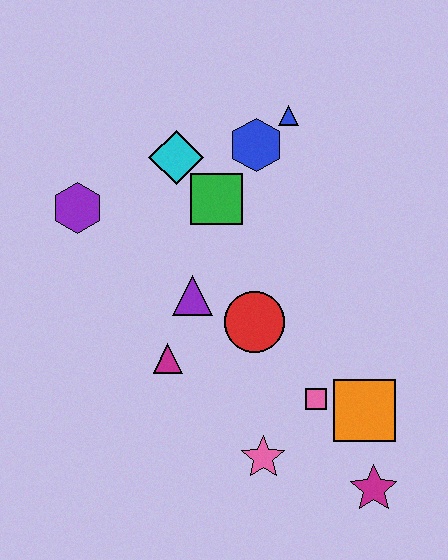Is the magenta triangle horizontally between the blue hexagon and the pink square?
No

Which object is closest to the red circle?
The purple triangle is closest to the red circle.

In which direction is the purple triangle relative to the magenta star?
The purple triangle is above the magenta star.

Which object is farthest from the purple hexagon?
The magenta star is farthest from the purple hexagon.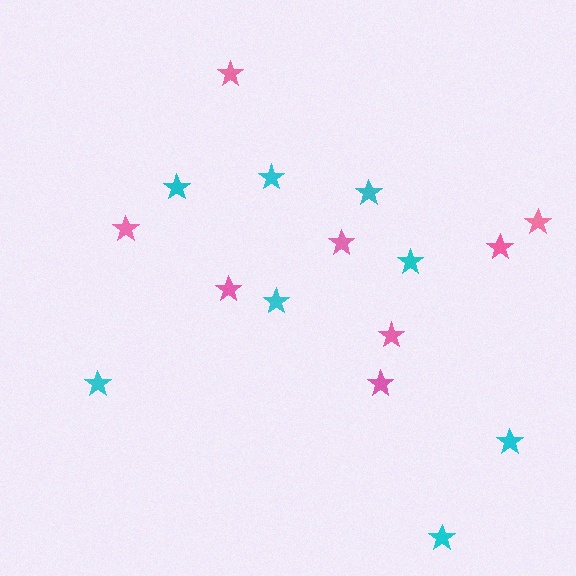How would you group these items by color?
There are 2 groups: one group of cyan stars (8) and one group of pink stars (8).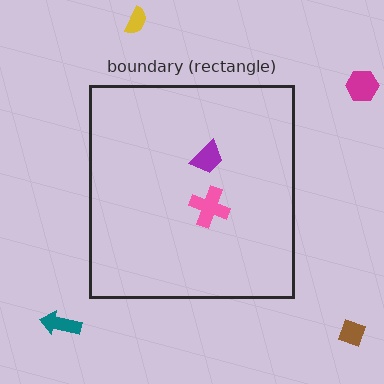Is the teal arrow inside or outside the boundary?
Outside.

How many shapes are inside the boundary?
2 inside, 4 outside.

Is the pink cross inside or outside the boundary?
Inside.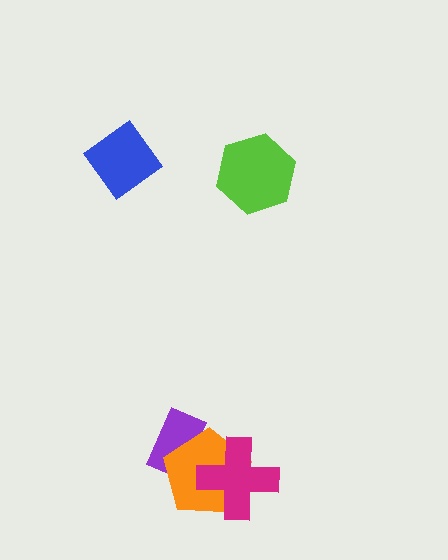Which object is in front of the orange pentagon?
The magenta cross is in front of the orange pentagon.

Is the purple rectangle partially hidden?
Yes, it is partially covered by another shape.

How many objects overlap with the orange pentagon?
2 objects overlap with the orange pentagon.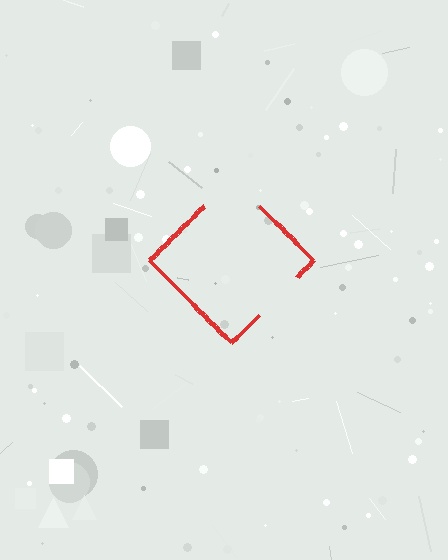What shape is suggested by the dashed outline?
The dashed outline suggests a diamond.